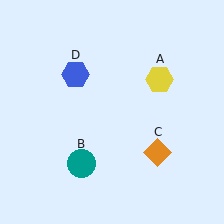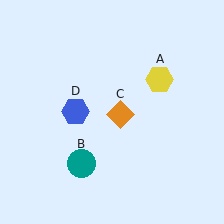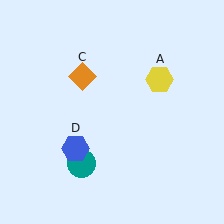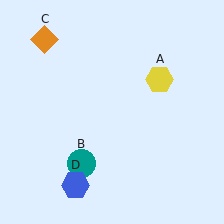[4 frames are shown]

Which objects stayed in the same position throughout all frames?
Yellow hexagon (object A) and teal circle (object B) remained stationary.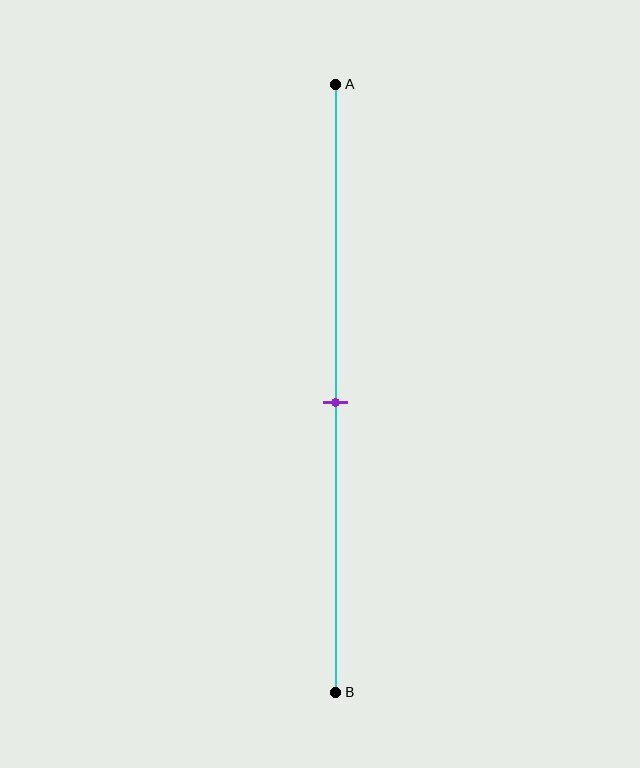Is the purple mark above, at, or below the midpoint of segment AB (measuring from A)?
The purple mark is approximately at the midpoint of segment AB.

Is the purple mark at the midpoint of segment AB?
Yes, the mark is approximately at the midpoint.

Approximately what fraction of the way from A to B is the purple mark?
The purple mark is approximately 50% of the way from A to B.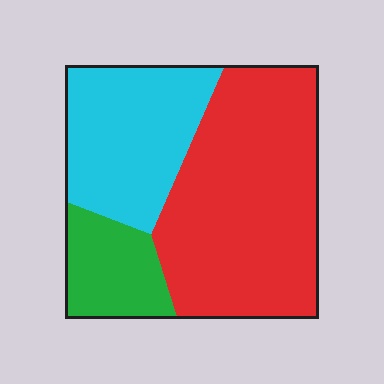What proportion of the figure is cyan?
Cyan takes up about one third (1/3) of the figure.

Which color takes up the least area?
Green, at roughly 15%.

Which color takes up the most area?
Red, at roughly 55%.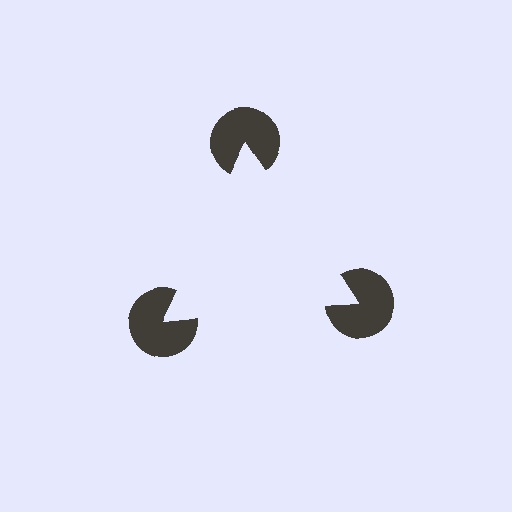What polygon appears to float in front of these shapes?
An illusory triangle — its edges are inferred from the aligned wedge cuts in the pac-man discs, not physically drawn.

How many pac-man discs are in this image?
There are 3 — one at each vertex of the illusory triangle.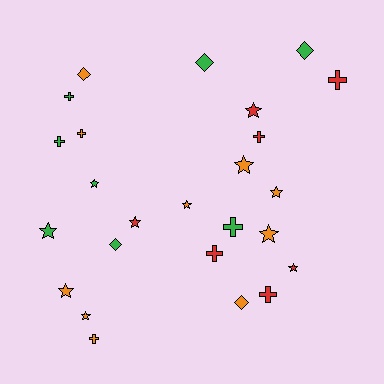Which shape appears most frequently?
Star, with 11 objects.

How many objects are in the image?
There are 25 objects.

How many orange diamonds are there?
There are 2 orange diamonds.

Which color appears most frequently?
Orange, with 10 objects.